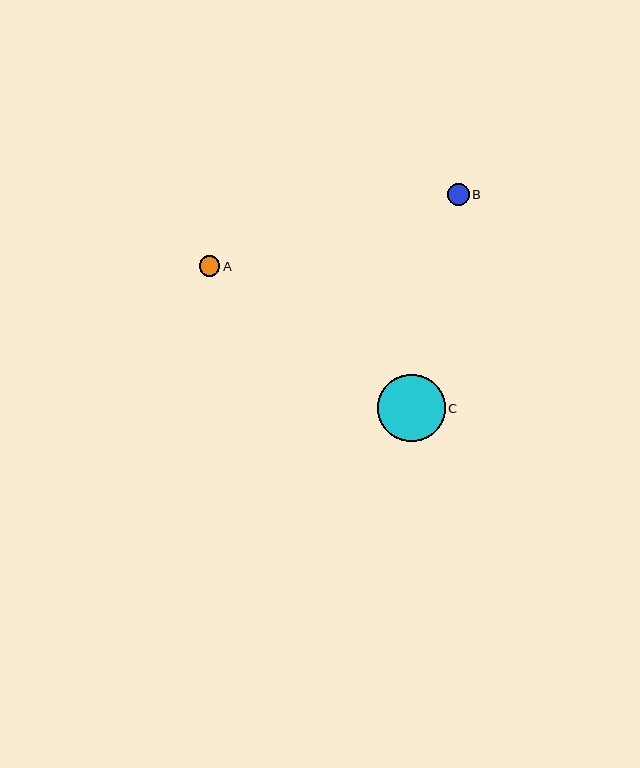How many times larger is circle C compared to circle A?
Circle C is approximately 3.3 times the size of circle A.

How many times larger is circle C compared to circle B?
Circle C is approximately 3.1 times the size of circle B.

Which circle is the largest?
Circle C is the largest with a size of approximately 67 pixels.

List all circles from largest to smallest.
From largest to smallest: C, B, A.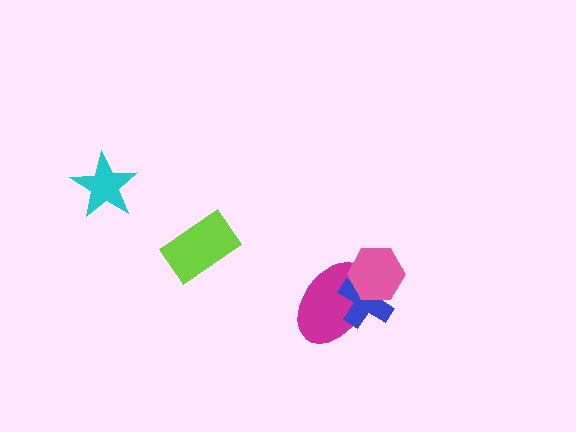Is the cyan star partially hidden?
No, no other shape covers it.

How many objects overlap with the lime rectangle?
0 objects overlap with the lime rectangle.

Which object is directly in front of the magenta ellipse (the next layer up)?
The blue cross is directly in front of the magenta ellipse.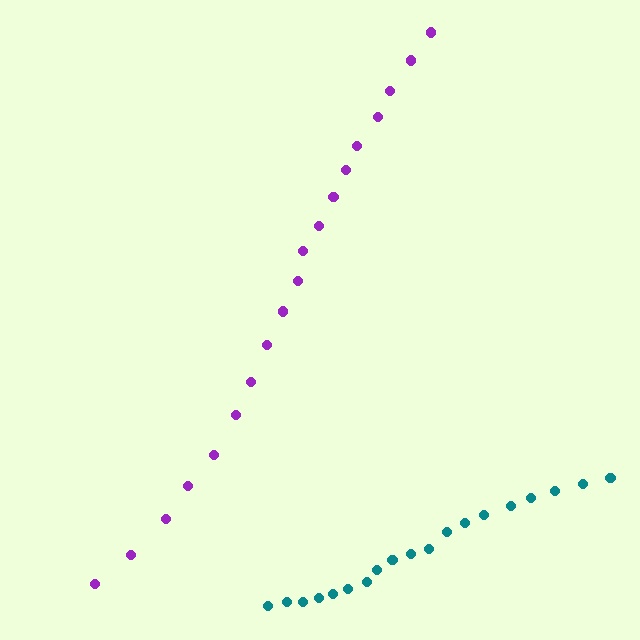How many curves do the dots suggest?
There are 2 distinct paths.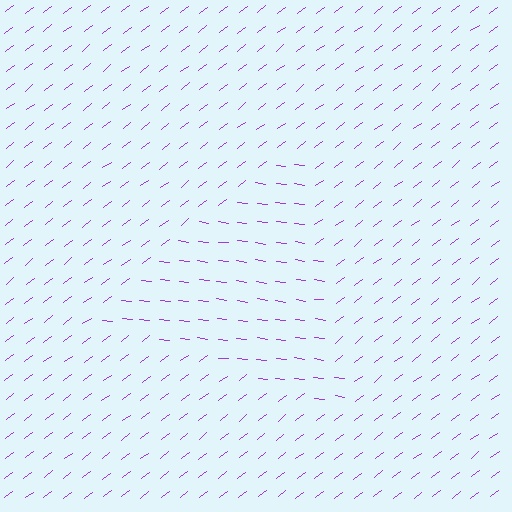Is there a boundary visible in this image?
Yes, there is a texture boundary formed by a change in line orientation.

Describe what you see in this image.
The image is filled with small purple line segments. A triangle region in the image has lines oriented differently from the surrounding lines, creating a visible texture boundary.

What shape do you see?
I see a triangle.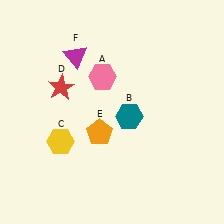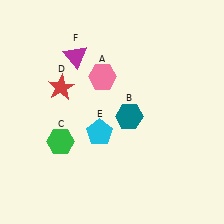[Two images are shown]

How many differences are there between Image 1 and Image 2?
There are 2 differences between the two images.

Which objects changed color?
C changed from yellow to green. E changed from orange to cyan.